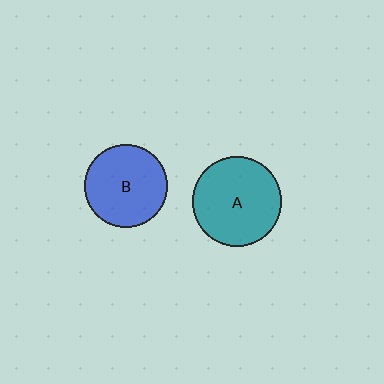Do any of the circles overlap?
No, none of the circles overlap.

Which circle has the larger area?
Circle A (teal).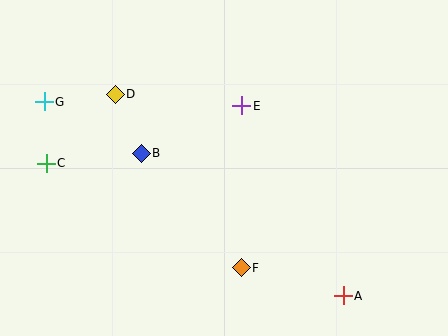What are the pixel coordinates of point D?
Point D is at (115, 94).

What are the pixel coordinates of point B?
Point B is at (141, 153).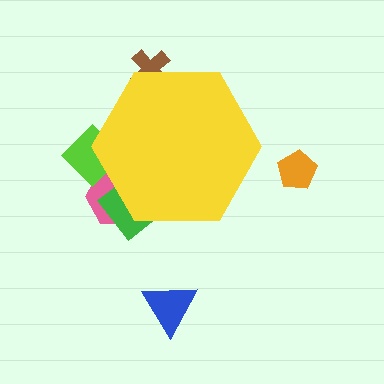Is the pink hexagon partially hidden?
Yes, the pink hexagon is partially hidden behind the yellow hexagon.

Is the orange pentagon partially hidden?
No, the orange pentagon is fully visible.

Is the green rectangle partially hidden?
Yes, the green rectangle is partially hidden behind the yellow hexagon.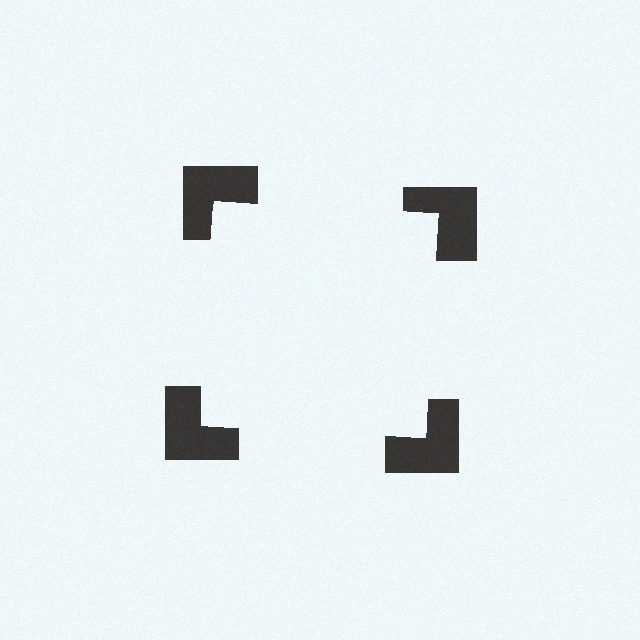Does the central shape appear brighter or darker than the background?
It typically appears slightly brighter than the background, even though no actual brightness change is drawn.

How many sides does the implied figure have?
4 sides.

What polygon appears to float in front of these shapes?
An illusory square — its edges are inferred from the aligned wedge cuts in the notched squares, not physically drawn.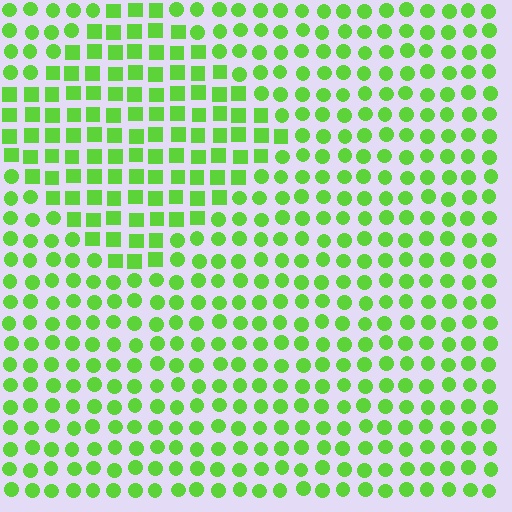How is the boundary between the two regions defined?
The boundary is defined by a change in element shape: squares inside vs. circles outside. All elements share the same color and spacing.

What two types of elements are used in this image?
The image uses squares inside the diamond region and circles outside it.